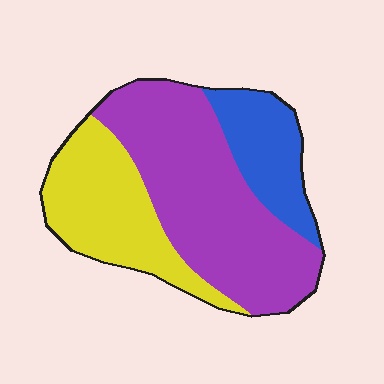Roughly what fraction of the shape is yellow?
Yellow takes up about one third (1/3) of the shape.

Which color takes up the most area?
Purple, at roughly 50%.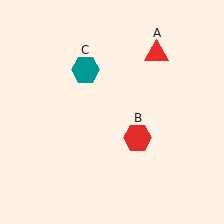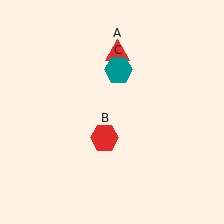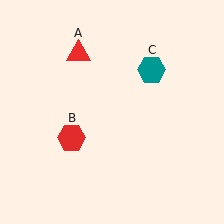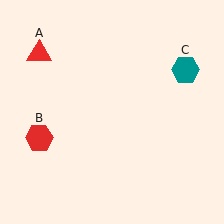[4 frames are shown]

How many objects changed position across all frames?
3 objects changed position: red triangle (object A), red hexagon (object B), teal hexagon (object C).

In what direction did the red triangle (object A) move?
The red triangle (object A) moved left.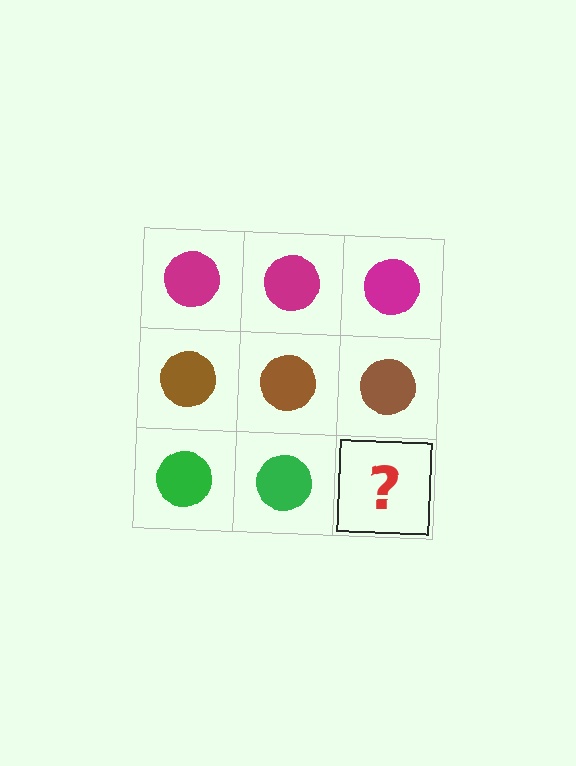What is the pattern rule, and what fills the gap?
The rule is that each row has a consistent color. The gap should be filled with a green circle.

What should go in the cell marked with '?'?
The missing cell should contain a green circle.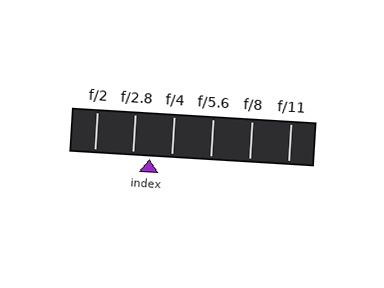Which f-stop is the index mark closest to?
The index mark is closest to f/2.8.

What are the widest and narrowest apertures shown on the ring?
The widest aperture shown is f/2 and the narrowest is f/11.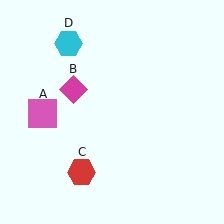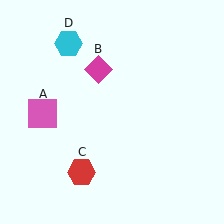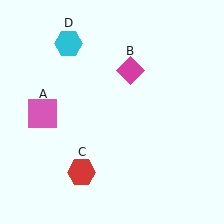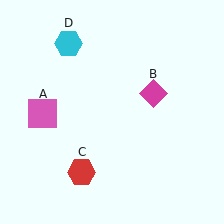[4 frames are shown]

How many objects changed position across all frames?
1 object changed position: magenta diamond (object B).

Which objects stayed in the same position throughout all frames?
Pink square (object A) and red hexagon (object C) and cyan hexagon (object D) remained stationary.